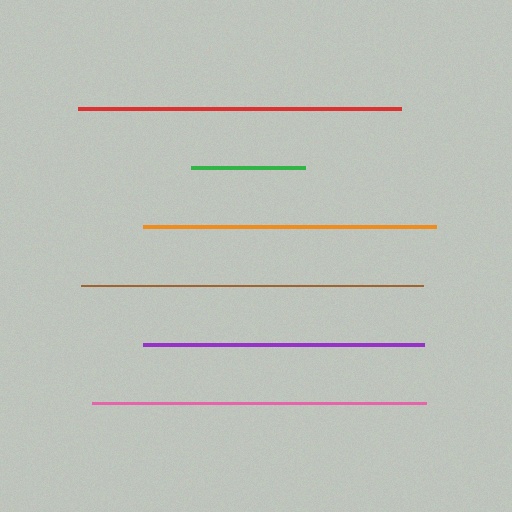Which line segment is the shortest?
The green line is the shortest at approximately 114 pixels.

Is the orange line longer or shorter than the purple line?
The orange line is longer than the purple line.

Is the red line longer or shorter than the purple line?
The red line is longer than the purple line.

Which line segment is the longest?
The brown line is the longest at approximately 342 pixels.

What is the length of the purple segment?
The purple segment is approximately 281 pixels long.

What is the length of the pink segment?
The pink segment is approximately 334 pixels long.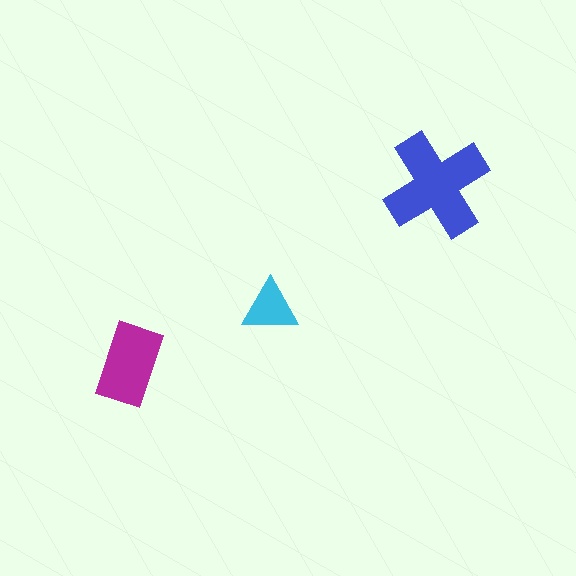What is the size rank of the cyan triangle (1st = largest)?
3rd.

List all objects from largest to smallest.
The blue cross, the magenta rectangle, the cyan triangle.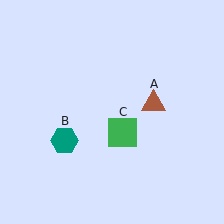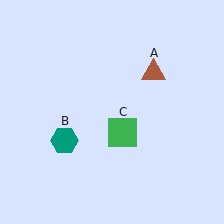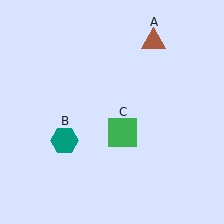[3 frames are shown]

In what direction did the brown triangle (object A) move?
The brown triangle (object A) moved up.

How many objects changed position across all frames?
1 object changed position: brown triangle (object A).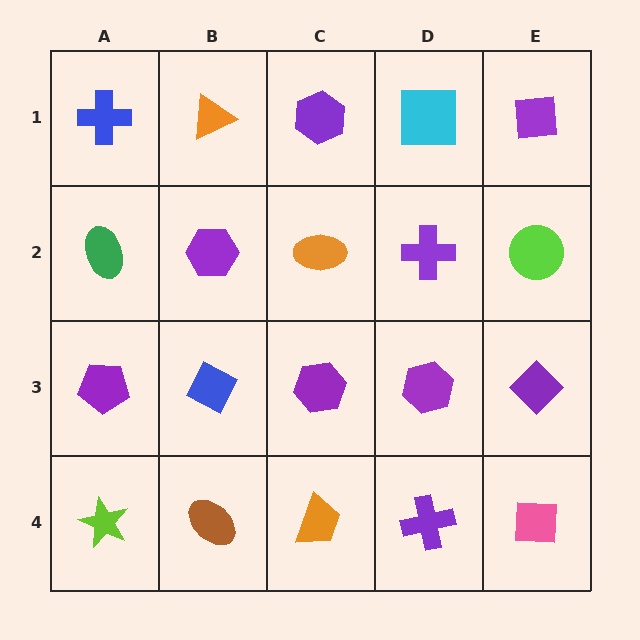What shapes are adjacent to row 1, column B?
A purple hexagon (row 2, column B), a blue cross (row 1, column A), a purple hexagon (row 1, column C).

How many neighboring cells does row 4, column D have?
3.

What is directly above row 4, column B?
A blue diamond.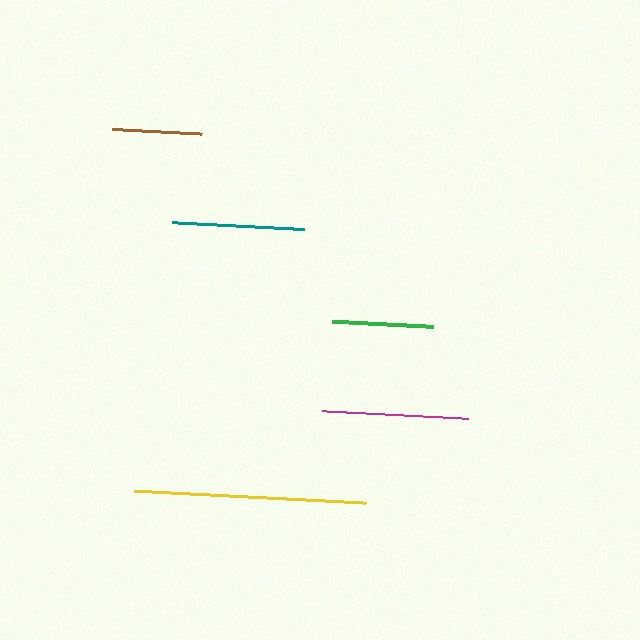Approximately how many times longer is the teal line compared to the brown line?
The teal line is approximately 1.5 times the length of the brown line.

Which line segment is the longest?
The yellow line is the longest at approximately 233 pixels.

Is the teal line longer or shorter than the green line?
The teal line is longer than the green line.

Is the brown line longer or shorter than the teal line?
The teal line is longer than the brown line.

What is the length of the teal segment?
The teal segment is approximately 132 pixels long.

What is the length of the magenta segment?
The magenta segment is approximately 146 pixels long.